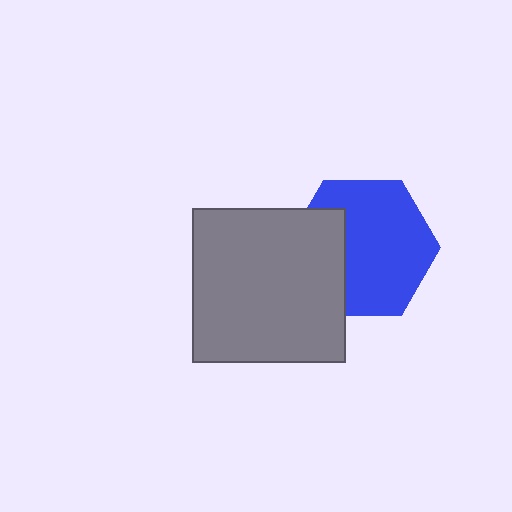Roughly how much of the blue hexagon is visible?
Most of it is visible (roughly 70%).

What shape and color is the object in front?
The object in front is a gray square.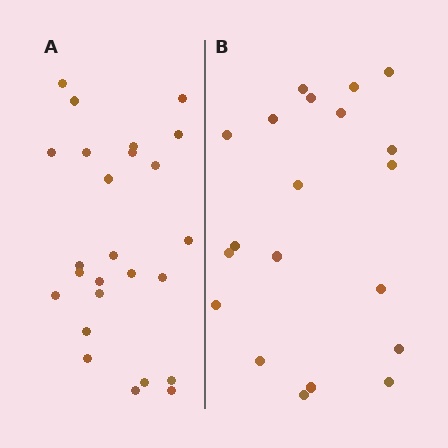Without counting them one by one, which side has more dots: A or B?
Region A (the left region) has more dots.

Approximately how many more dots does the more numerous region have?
Region A has about 5 more dots than region B.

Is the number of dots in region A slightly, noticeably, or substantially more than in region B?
Region A has noticeably more, but not dramatically so. The ratio is roughly 1.2 to 1.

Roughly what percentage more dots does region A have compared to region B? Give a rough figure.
About 25% more.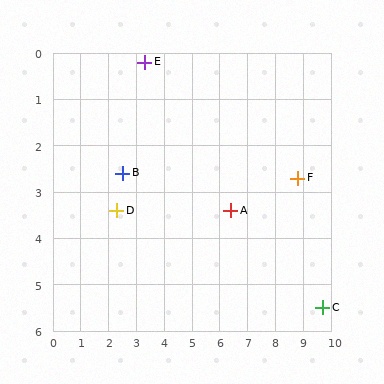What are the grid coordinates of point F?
Point F is at approximately (8.8, 2.7).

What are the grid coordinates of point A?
Point A is at approximately (6.4, 3.4).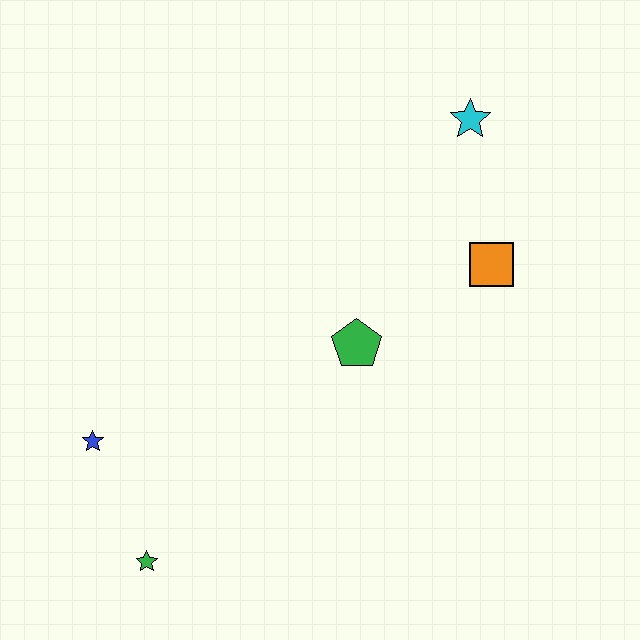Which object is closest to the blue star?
The green star is closest to the blue star.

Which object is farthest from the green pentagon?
The green star is farthest from the green pentagon.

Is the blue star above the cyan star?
No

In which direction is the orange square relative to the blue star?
The orange square is to the right of the blue star.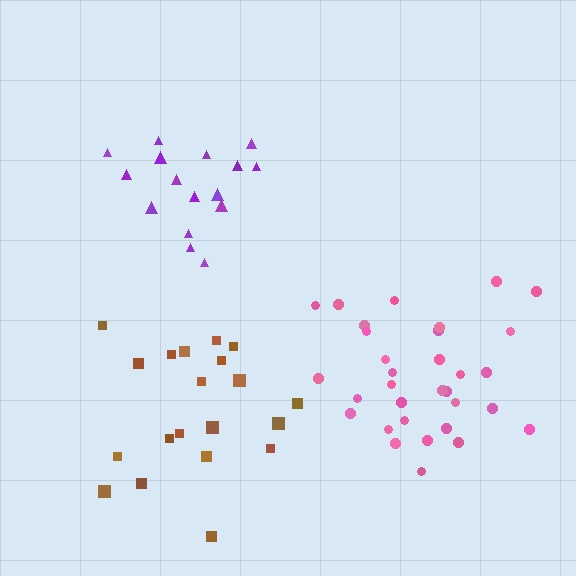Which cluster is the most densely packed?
Pink.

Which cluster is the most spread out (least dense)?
Brown.